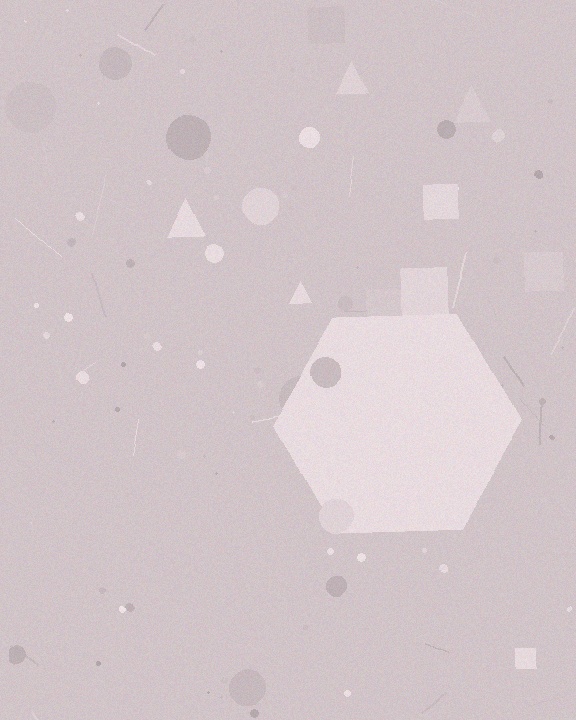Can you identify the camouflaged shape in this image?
The camouflaged shape is a hexagon.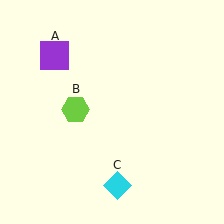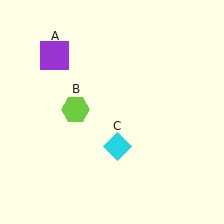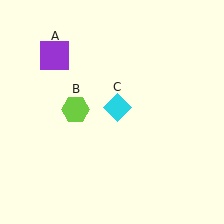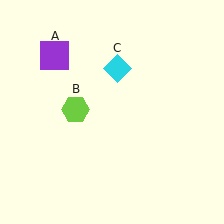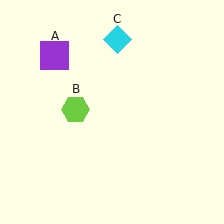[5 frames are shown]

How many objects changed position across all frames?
1 object changed position: cyan diamond (object C).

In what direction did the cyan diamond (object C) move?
The cyan diamond (object C) moved up.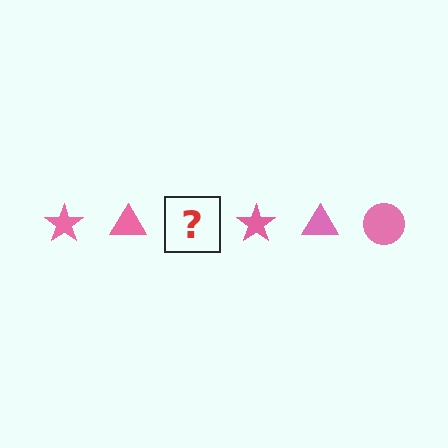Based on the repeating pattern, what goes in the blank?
The blank should be a pink circle.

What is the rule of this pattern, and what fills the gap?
The rule is that the pattern cycles through star, triangle, circle shapes in pink. The gap should be filled with a pink circle.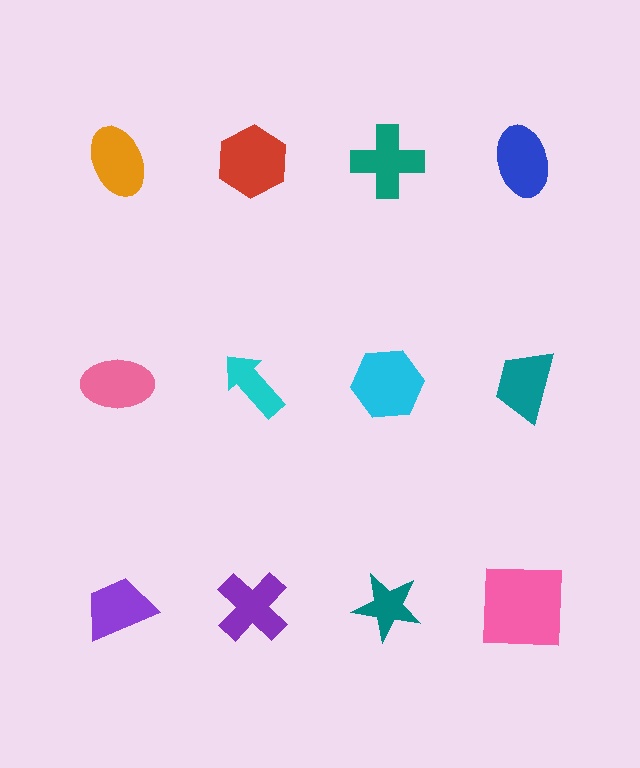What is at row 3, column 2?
A purple cross.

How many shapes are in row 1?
4 shapes.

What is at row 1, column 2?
A red hexagon.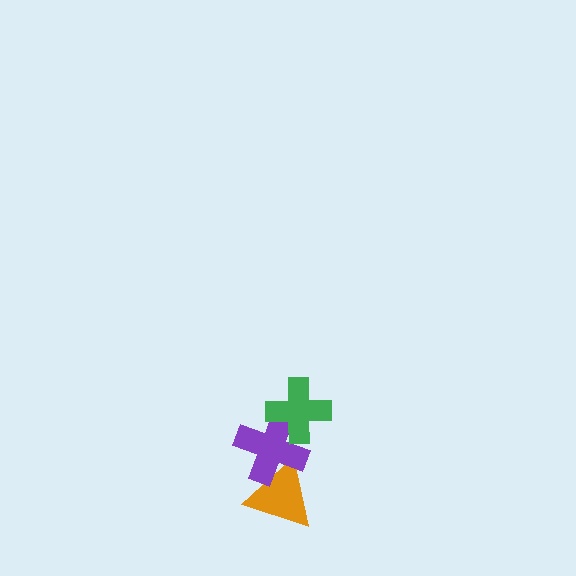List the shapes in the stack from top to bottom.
From top to bottom: the green cross, the purple cross, the orange triangle.